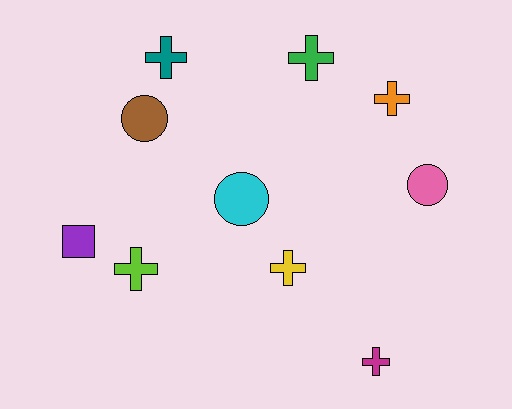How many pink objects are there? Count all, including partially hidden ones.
There is 1 pink object.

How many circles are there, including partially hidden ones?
There are 3 circles.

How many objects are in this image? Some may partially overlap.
There are 10 objects.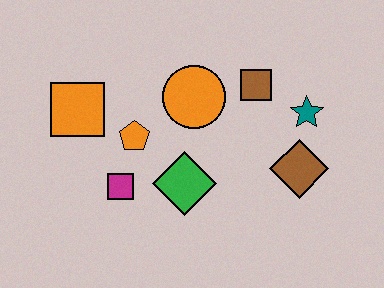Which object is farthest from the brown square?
The orange square is farthest from the brown square.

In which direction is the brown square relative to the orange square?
The brown square is to the right of the orange square.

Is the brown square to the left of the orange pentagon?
No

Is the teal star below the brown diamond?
No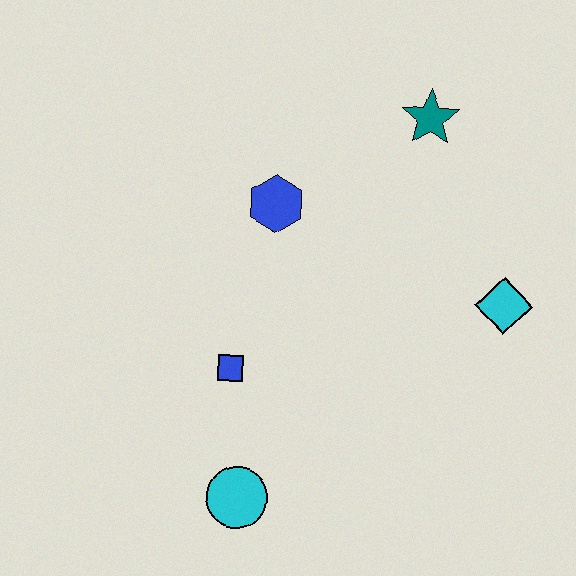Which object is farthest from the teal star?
The cyan circle is farthest from the teal star.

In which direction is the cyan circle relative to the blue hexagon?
The cyan circle is below the blue hexagon.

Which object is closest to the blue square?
The cyan circle is closest to the blue square.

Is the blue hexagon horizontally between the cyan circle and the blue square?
No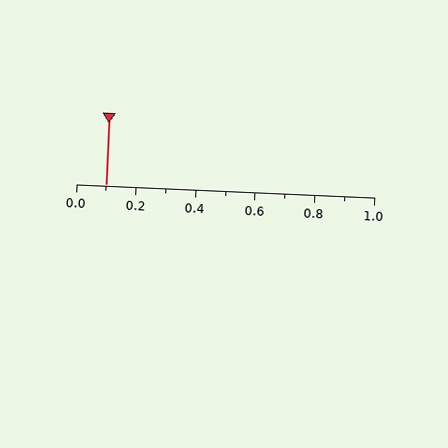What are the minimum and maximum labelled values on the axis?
The axis runs from 0.0 to 1.0.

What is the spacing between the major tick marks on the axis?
The major ticks are spaced 0.2 apart.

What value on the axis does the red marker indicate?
The marker indicates approximately 0.1.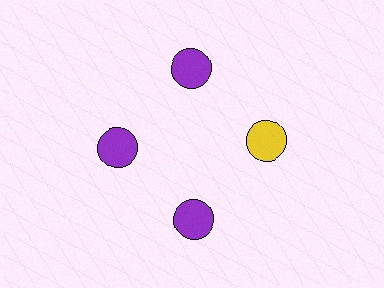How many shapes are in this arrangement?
There are 4 shapes arranged in a ring pattern.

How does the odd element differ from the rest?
It has a different color: yellow instead of purple.